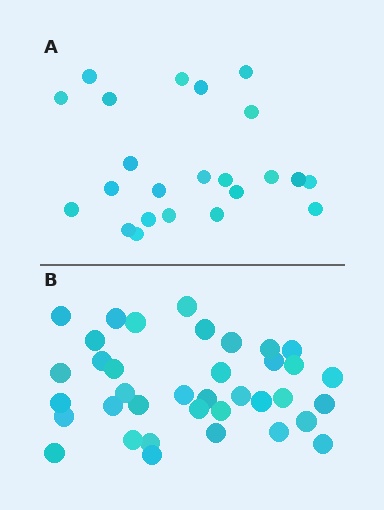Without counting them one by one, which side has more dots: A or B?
Region B (the bottom region) has more dots.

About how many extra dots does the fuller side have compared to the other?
Region B has approximately 15 more dots than region A.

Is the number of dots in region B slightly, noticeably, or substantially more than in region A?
Region B has substantially more. The ratio is roughly 1.6 to 1.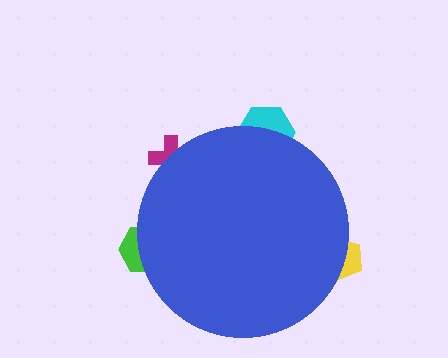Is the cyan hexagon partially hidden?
Yes, the cyan hexagon is partially hidden behind the blue circle.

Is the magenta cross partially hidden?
Yes, the magenta cross is partially hidden behind the blue circle.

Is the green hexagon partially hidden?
Yes, the green hexagon is partially hidden behind the blue circle.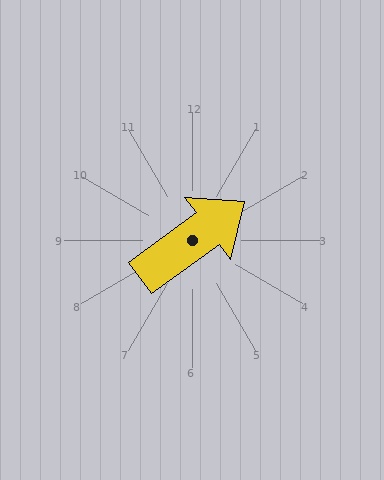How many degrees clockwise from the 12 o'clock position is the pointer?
Approximately 54 degrees.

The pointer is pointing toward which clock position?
Roughly 2 o'clock.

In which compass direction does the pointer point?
Northeast.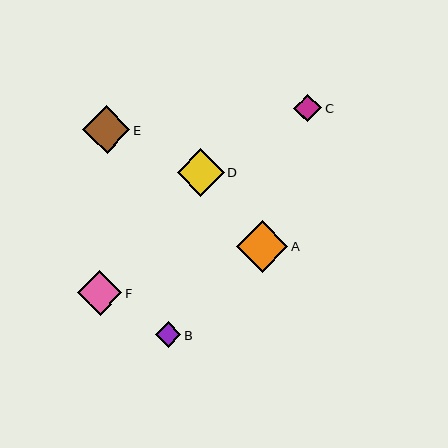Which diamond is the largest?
Diamond A is the largest with a size of approximately 52 pixels.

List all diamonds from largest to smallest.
From largest to smallest: A, E, D, F, C, B.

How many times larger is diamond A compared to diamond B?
Diamond A is approximately 2.0 times the size of diamond B.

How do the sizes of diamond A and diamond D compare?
Diamond A and diamond D are approximately the same size.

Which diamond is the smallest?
Diamond B is the smallest with a size of approximately 26 pixels.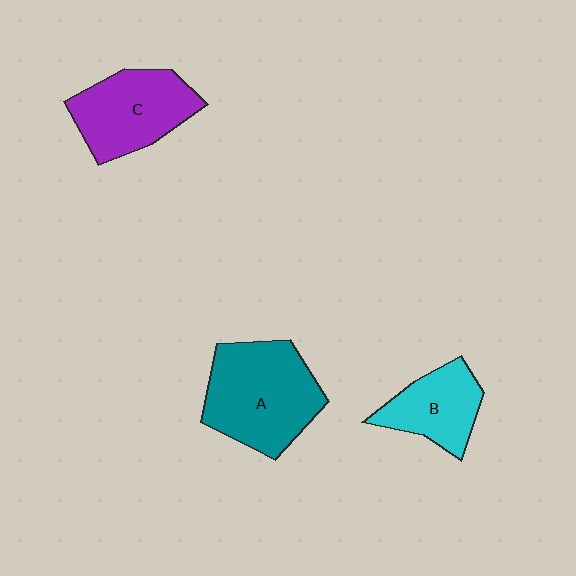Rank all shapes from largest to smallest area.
From largest to smallest: A (teal), C (purple), B (cyan).